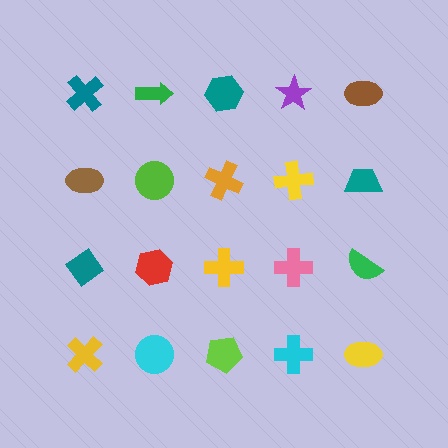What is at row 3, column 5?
A green semicircle.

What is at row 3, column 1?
A teal diamond.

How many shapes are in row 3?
5 shapes.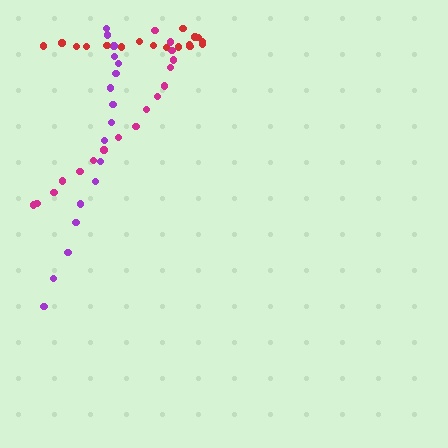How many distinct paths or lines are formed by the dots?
There are 3 distinct paths.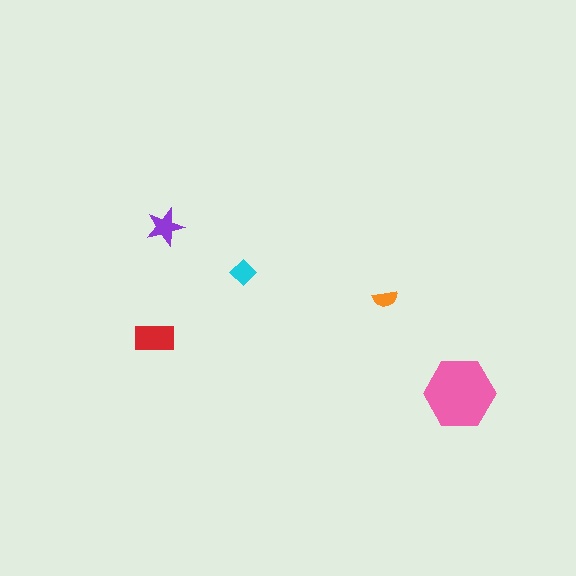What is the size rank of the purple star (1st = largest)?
3rd.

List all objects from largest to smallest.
The pink hexagon, the red rectangle, the purple star, the cyan diamond, the orange semicircle.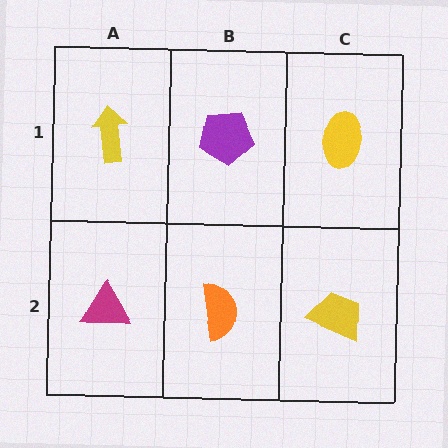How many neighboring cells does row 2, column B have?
3.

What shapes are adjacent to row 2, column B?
A purple pentagon (row 1, column B), a magenta triangle (row 2, column A), a yellow trapezoid (row 2, column C).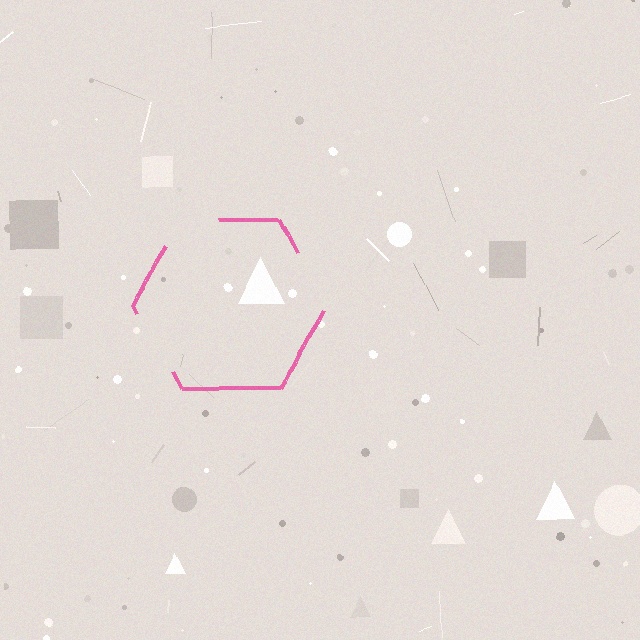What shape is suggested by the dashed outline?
The dashed outline suggests a hexagon.